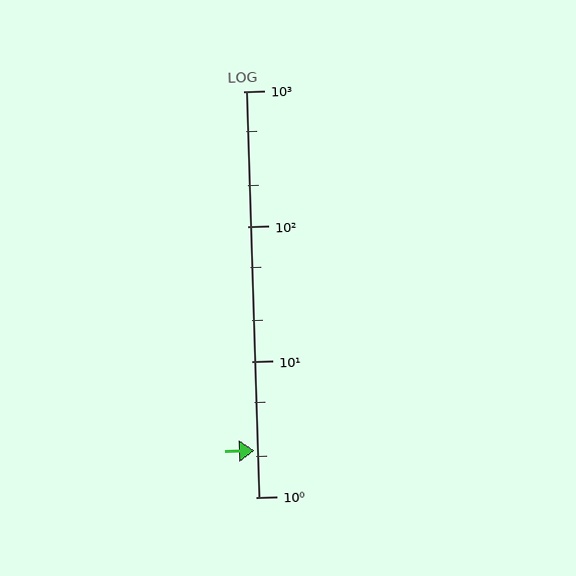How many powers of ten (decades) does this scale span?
The scale spans 3 decades, from 1 to 1000.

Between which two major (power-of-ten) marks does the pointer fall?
The pointer is between 1 and 10.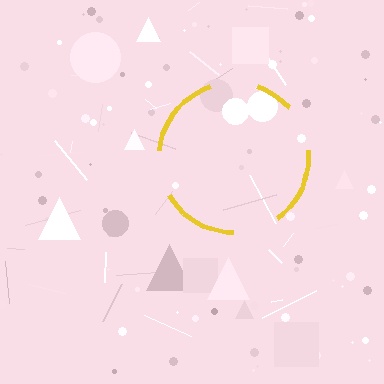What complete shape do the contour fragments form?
The contour fragments form a circle.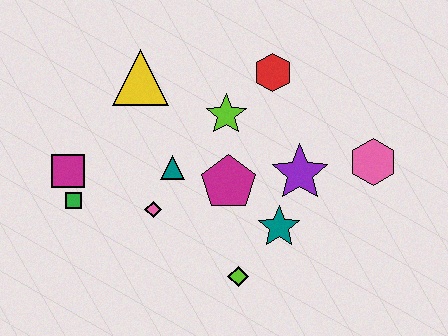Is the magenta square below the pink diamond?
No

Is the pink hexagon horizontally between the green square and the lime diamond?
No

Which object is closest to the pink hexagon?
The purple star is closest to the pink hexagon.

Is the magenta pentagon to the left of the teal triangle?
No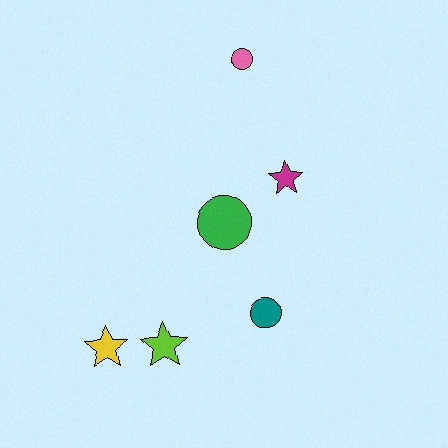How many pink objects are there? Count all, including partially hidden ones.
There is 1 pink object.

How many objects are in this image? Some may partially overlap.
There are 6 objects.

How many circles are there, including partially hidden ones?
There are 3 circles.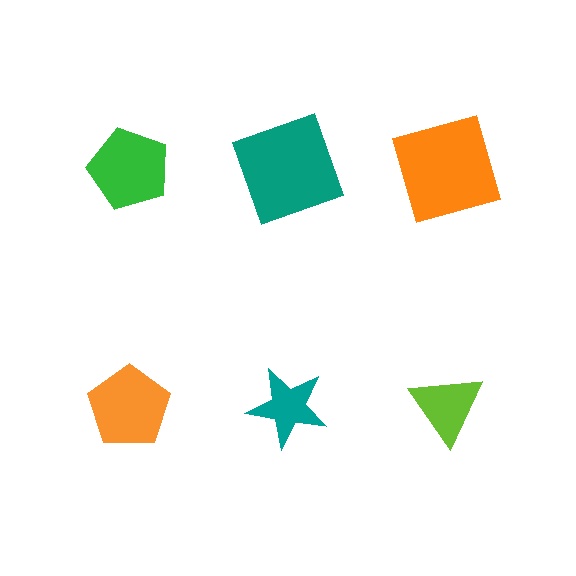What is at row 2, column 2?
A teal star.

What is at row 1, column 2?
A teal square.